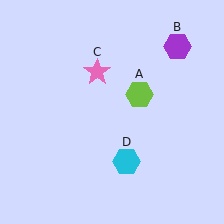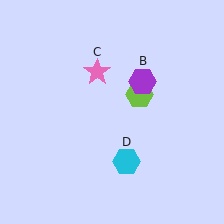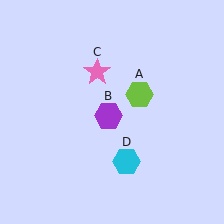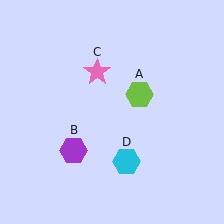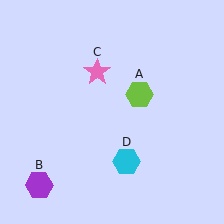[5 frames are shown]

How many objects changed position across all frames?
1 object changed position: purple hexagon (object B).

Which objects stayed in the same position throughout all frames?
Lime hexagon (object A) and pink star (object C) and cyan hexagon (object D) remained stationary.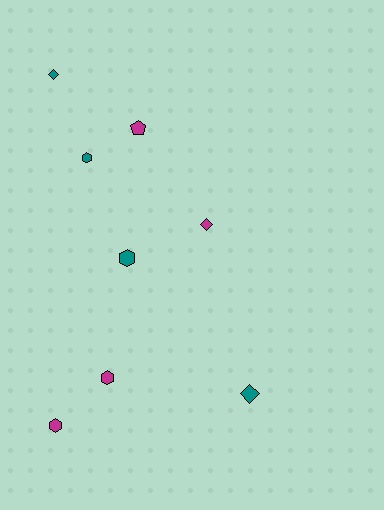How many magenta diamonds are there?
There is 1 magenta diamond.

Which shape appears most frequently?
Hexagon, with 4 objects.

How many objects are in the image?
There are 8 objects.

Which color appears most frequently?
Magenta, with 4 objects.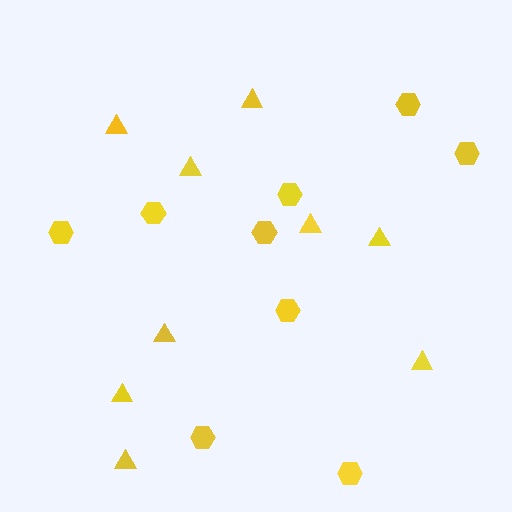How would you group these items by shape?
There are 2 groups: one group of hexagons (9) and one group of triangles (9).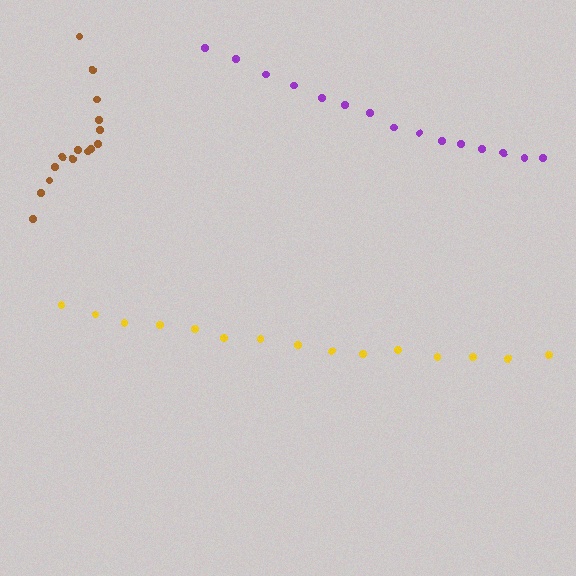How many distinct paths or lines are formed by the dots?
There are 3 distinct paths.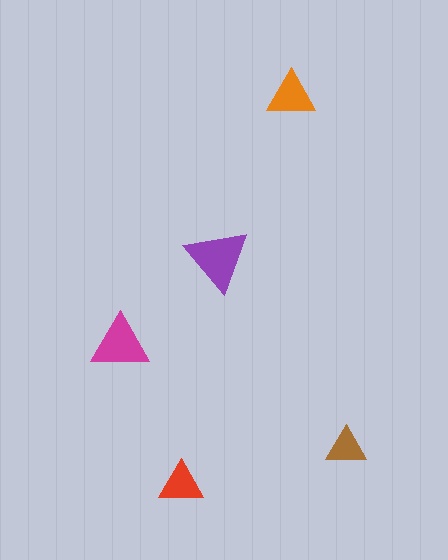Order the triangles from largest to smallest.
the purple one, the magenta one, the orange one, the red one, the brown one.